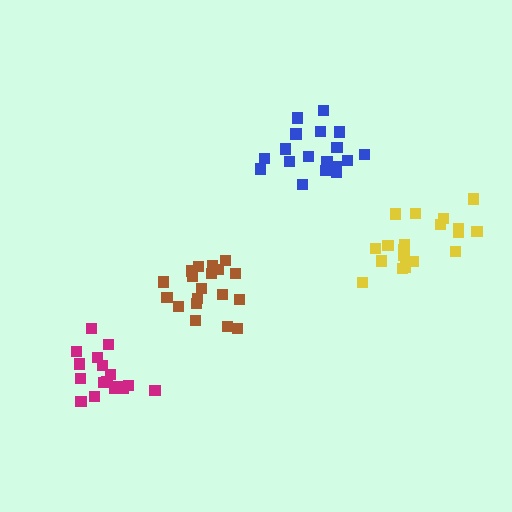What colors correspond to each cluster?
The clusters are colored: yellow, brown, magenta, blue.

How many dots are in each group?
Group 1: 19 dots, Group 2: 19 dots, Group 3: 17 dots, Group 4: 18 dots (73 total).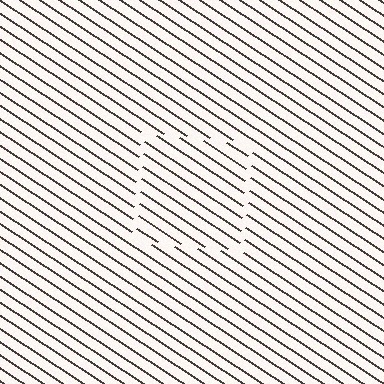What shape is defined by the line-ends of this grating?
An illusory square. The interior of the shape contains the same grating, shifted by half a period — the contour is defined by the phase discontinuity where line-ends from the inner and outer gratings abut.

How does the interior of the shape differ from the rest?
The interior of the shape contains the same grating, shifted by half a period — the contour is defined by the phase discontinuity where line-ends from the inner and outer gratings abut.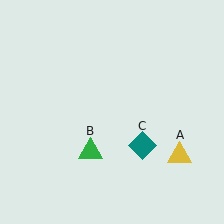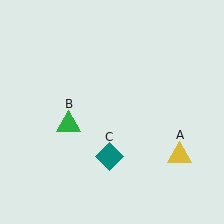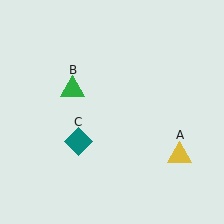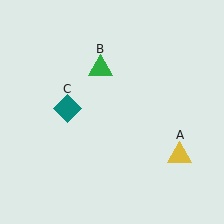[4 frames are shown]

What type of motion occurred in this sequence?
The green triangle (object B), teal diamond (object C) rotated clockwise around the center of the scene.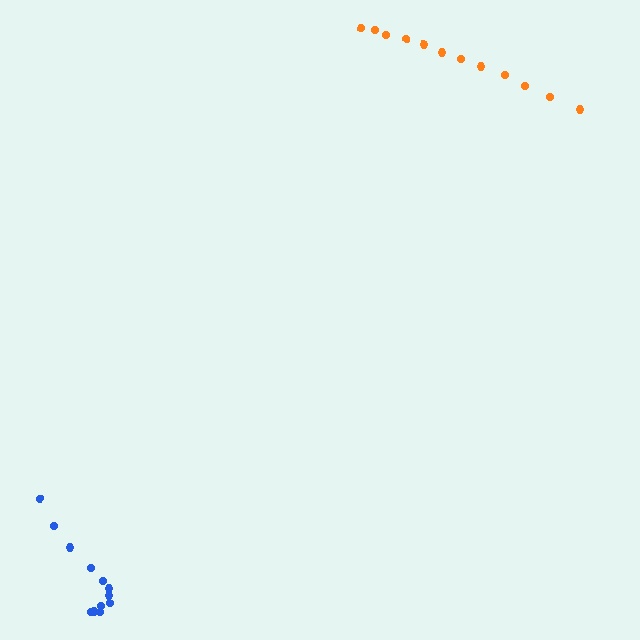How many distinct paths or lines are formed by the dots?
There are 2 distinct paths.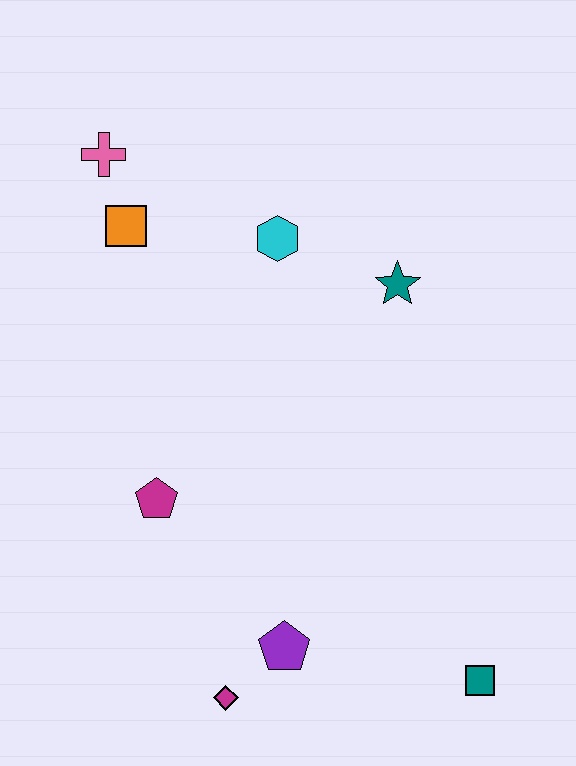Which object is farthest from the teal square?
The pink cross is farthest from the teal square.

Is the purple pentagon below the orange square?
Yes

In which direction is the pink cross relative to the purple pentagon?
The pink cross is above the purple pentagon.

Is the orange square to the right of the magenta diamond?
No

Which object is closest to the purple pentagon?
The magenta diamond is closest to the purple pentagon.